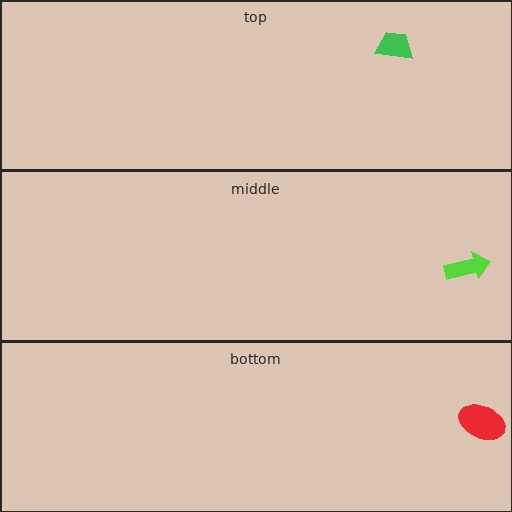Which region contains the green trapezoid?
The top region.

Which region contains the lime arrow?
The middle region.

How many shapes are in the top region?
1.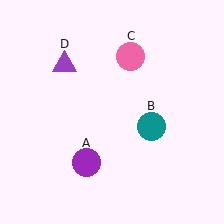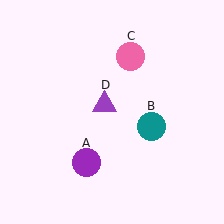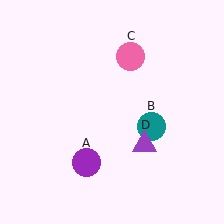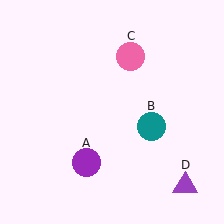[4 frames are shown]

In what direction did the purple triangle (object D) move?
The purple triangle (object D) moved down and to the right.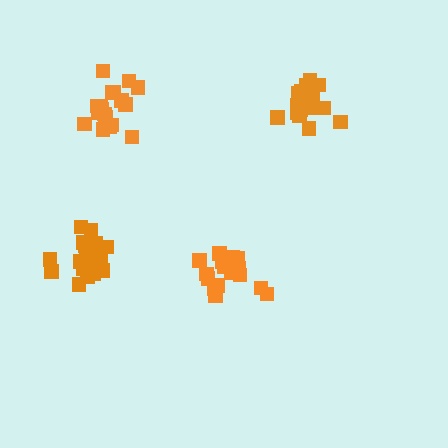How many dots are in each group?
Group 1: 18 dots, Group 2: 18 dots, Group 3: 18 dots, Group 4: 19 dots (73 total).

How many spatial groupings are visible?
There are 4 spatial groupings.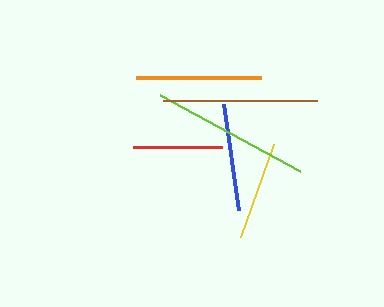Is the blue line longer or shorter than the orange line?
The orange line is longer than the blue line.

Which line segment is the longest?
The lime line is the longest at approximately 160 pixels.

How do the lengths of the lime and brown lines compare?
The lime and brown lines are approximately the same length.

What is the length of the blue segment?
The blue segment is approximately 107 pixels long.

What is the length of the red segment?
The red segment is approximately 90 pixels long.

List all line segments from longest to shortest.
From longest to shortest: lime, brown, orange, blue, yellow, red.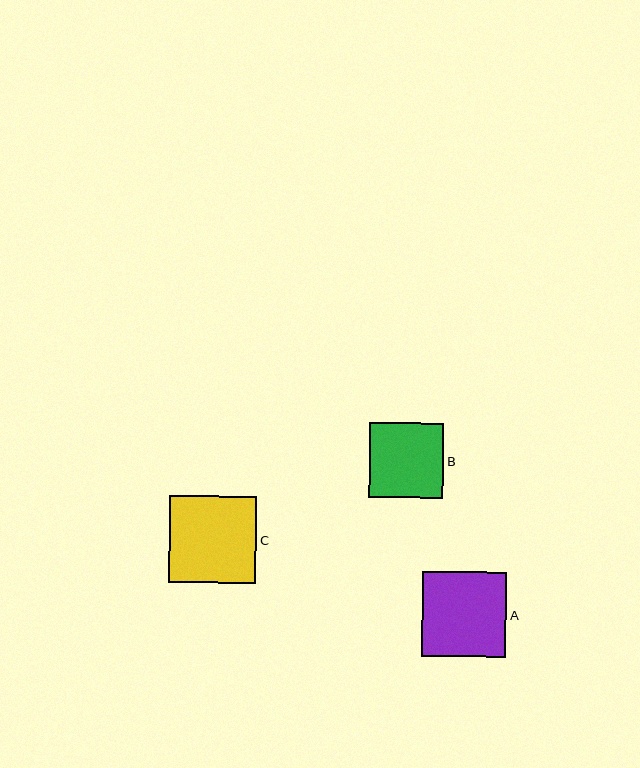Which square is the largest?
Square C is the largest with a size of approximately 87 pixels.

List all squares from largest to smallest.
From largest to smallest: C, A, B.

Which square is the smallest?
Square B is the smallest with a size of approximately 75 pixels.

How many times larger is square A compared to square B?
Square A is approximately 1.1 times the size of square B.